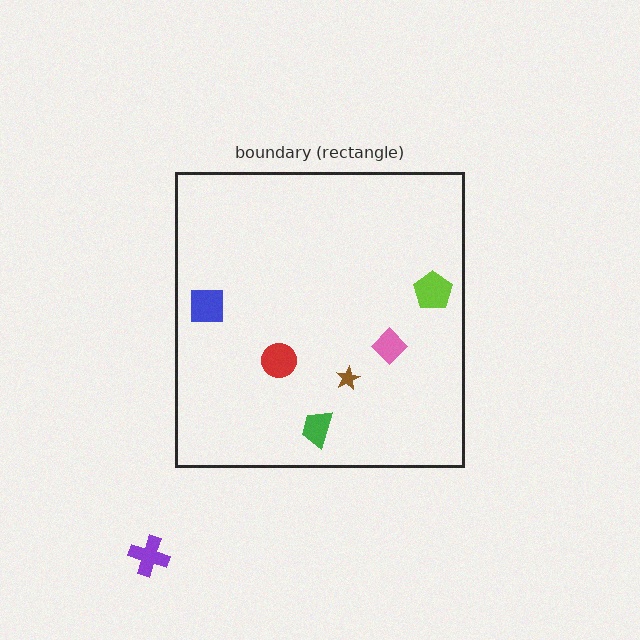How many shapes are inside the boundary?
6 inside, 1 outside.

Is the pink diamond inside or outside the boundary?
Inside.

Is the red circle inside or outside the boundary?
Inside.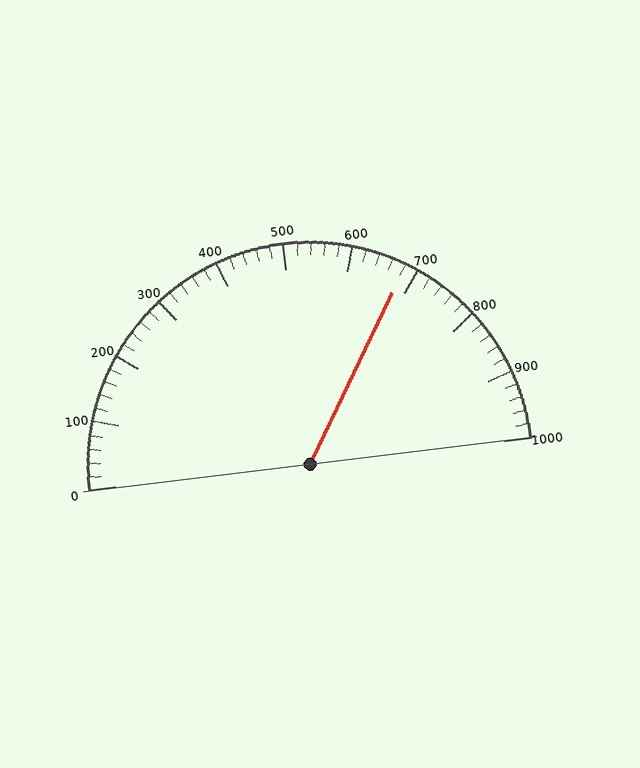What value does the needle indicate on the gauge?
The needle indicates approximately 680.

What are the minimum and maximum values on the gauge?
The gauge ranges from 0 to 1000.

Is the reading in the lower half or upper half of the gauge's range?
The reading is in the upper half of the range (0 to 1000).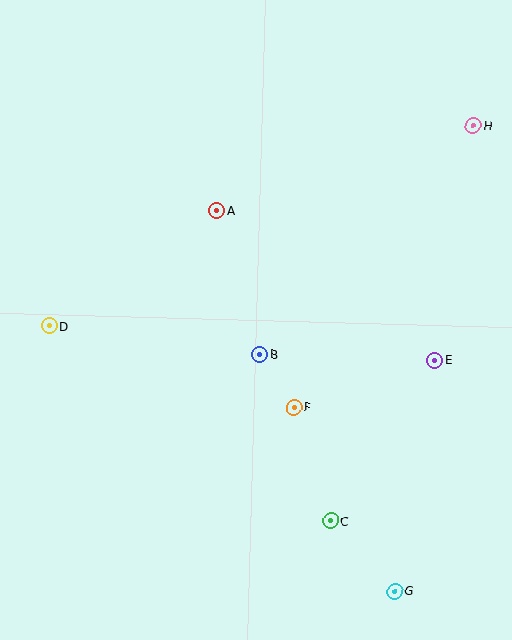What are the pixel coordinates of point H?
Point H is at (473, 126).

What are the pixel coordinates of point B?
Point B is at (260, 354).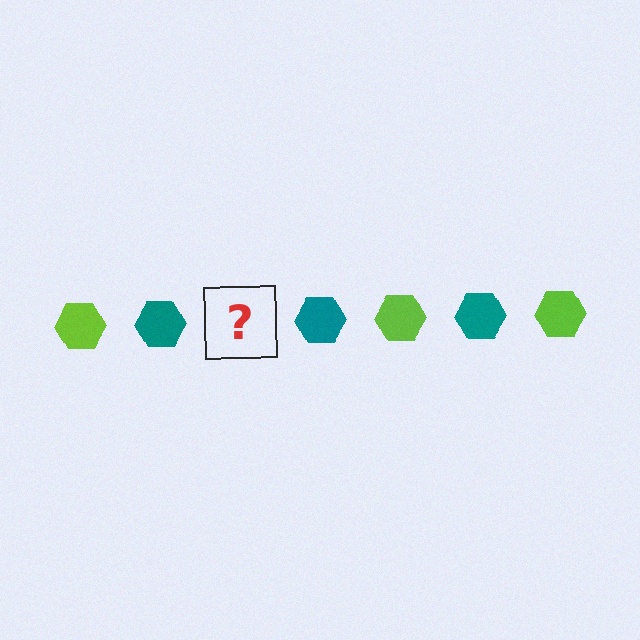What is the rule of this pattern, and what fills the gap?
The rule is that the pattern cycles through lime, teal hexagons. The gap should be filled with a lime hexagon.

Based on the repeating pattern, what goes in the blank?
The blank should be a lime hexagon.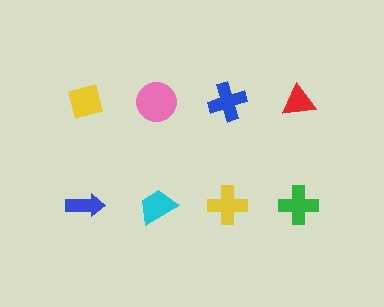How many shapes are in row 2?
4 shapes.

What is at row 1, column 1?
A yellow square.